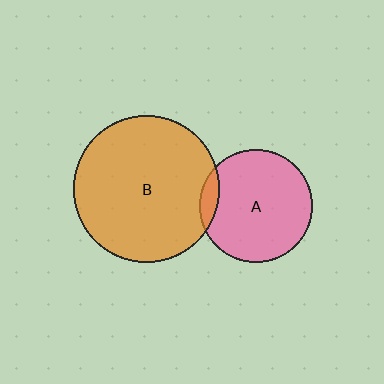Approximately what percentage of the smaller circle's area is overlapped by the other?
Approximately 10%.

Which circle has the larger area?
Circle B (orange).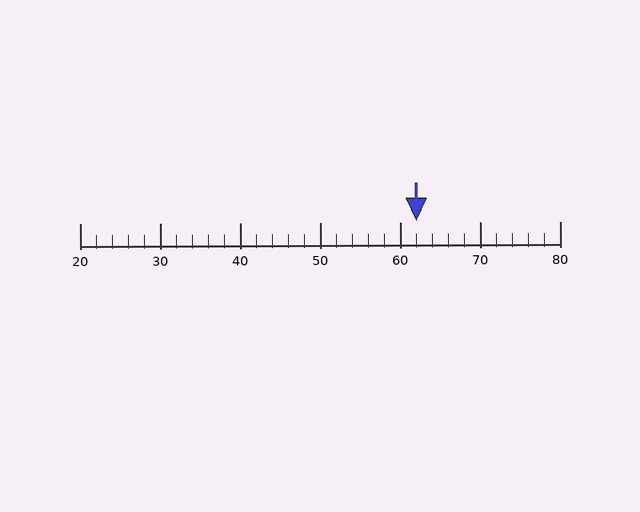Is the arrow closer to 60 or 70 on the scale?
The arrow is closer to 60.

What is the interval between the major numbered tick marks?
The major tick marks are spaced 10 units apart.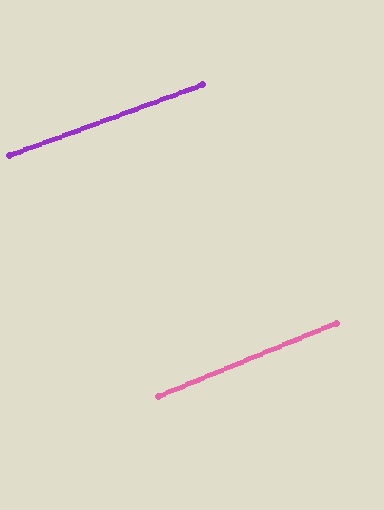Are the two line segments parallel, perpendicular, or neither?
Parallel — their directions differ by only 2.0°.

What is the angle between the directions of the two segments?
Approximately 2 degrees.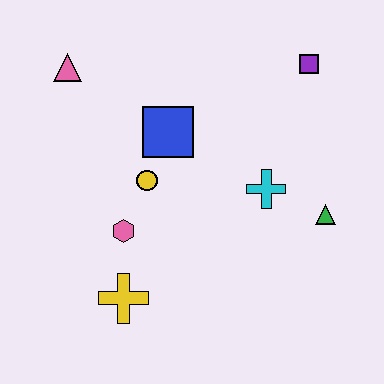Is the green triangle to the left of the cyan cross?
No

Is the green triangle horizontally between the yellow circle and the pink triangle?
No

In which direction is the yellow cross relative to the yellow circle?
The yellow cross is below the yellow circle.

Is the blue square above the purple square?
No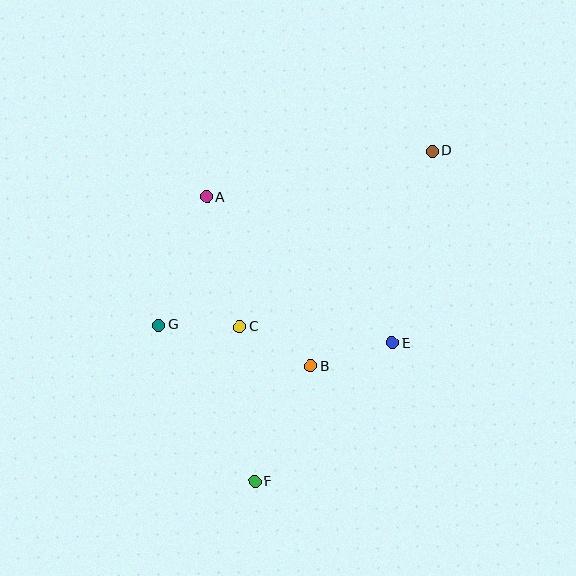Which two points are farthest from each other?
Points D and F are farthest from each other.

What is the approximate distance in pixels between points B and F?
The distance between B and F is approximately 128 pixels.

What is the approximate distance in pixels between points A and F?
The distance between A and F is approximately 288 pixels.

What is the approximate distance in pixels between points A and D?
The distance between A and D is approximately 230 pixels.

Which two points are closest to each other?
Points B and C are closest to each other.